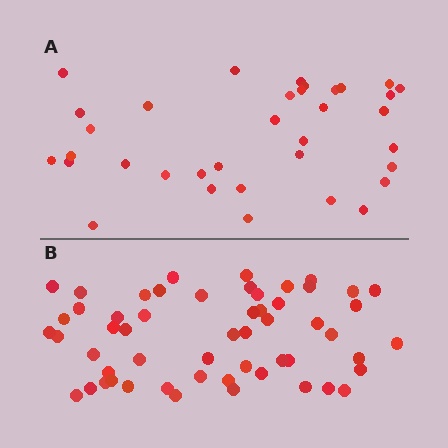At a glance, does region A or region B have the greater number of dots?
Region B (the bottom region) has more dots.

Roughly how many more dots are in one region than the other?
Region B has approximately 20 more dots than region A.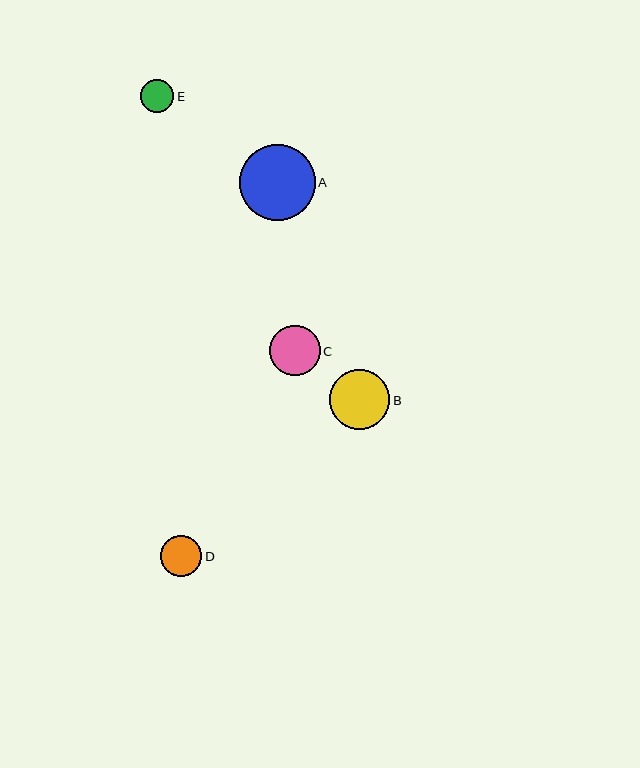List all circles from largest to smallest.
From largest to smallest: A, B, C, D, E.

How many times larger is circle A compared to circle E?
Circle A is approximately 2.3 times the size of circle E.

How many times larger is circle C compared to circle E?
Circle C is approximately 1.5 times the size of circle E.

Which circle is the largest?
Circle A is the largest with a size of approximately 76 pixels.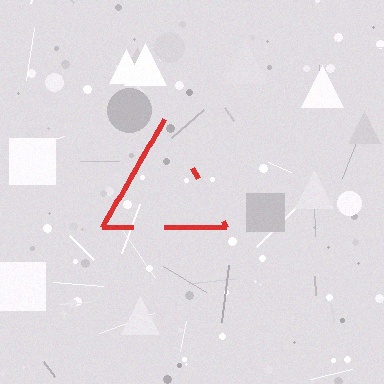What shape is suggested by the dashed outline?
The dashed outline suggests a triangle.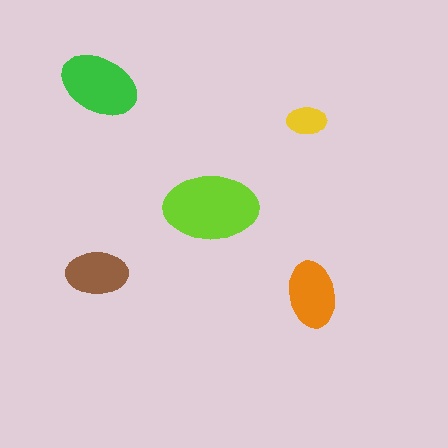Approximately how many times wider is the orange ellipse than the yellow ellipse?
About 1.5 times wider.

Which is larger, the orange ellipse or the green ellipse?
The green one.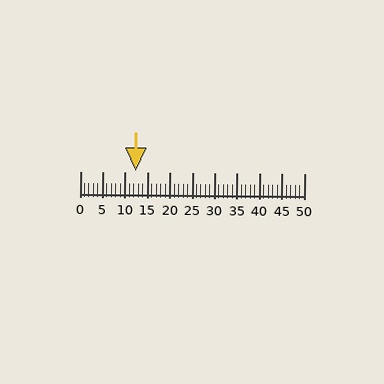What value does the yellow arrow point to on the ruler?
The yellow arrow points to approximately 12.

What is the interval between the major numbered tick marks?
The major tick marks are spaced 5 units apart.